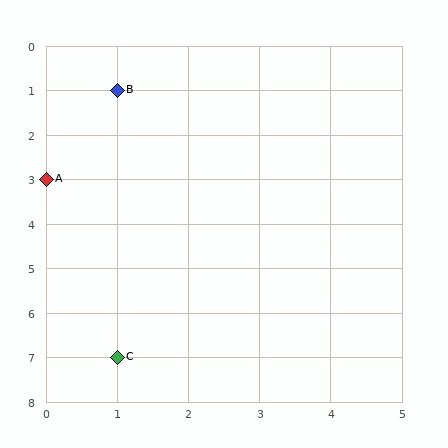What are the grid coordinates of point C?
Point C is at grid coordinates (1, 7).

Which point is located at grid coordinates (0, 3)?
Point A is at (0, 3).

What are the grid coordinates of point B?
Point B is at grid coordinates (1, 1).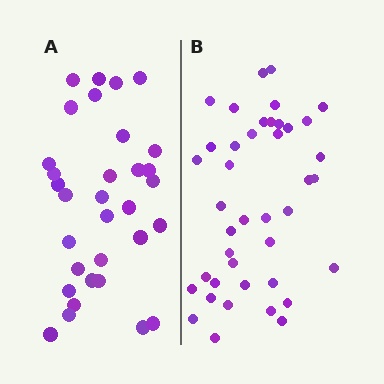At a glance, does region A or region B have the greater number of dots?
Region B (the right region) has more dots.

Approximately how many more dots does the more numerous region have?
Region B has roughly 8 or so more dots than region A.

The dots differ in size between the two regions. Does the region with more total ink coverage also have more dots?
No. Region A has more total ink coverage because its dots are larger, but region B actually contains more individual dots. Total area can be misleading — the number of items is what matters here.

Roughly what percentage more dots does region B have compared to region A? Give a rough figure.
About 30% more.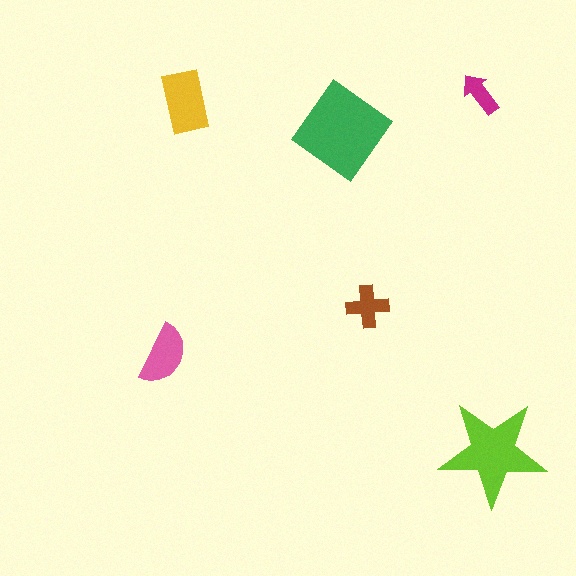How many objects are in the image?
There are 6 objects in the image.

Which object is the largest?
The green diamond.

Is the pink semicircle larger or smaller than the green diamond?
Smaller.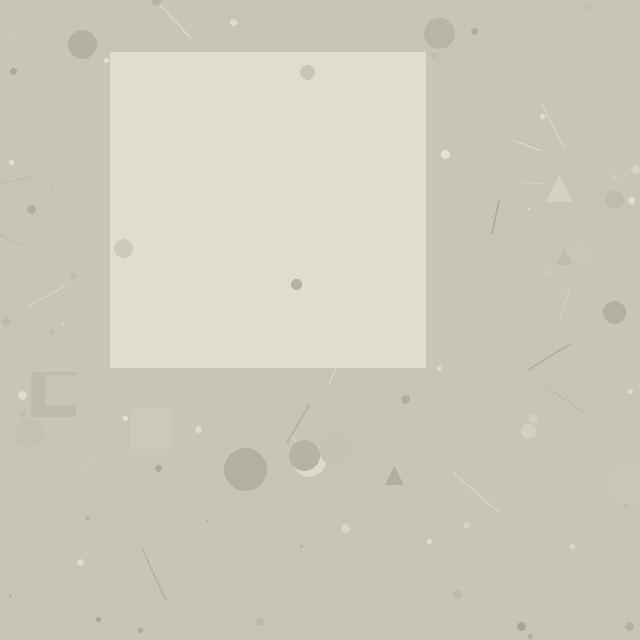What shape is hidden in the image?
A square is hidden in the image.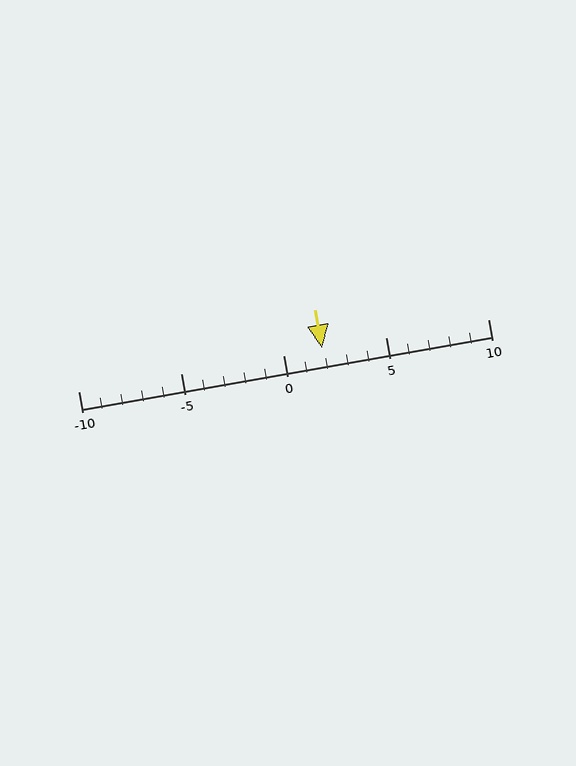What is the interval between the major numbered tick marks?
The major tick marks are spaced 5 units apart.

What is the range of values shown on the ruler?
The ruler shows values from -10 to 10.